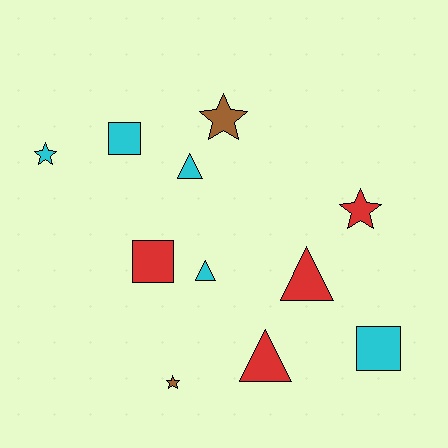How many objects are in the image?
There are 11 objects.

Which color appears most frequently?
Cyan, with 5 objects.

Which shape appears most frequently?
Triangle, with 4 objects.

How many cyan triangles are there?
There are 2 cyan triangles.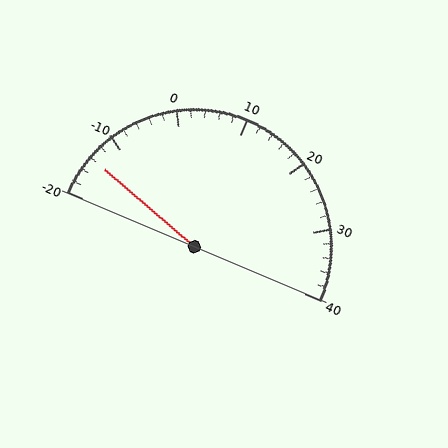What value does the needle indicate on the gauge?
The needle indicates approximately -14.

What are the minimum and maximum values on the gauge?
The gauge ranges from -20 to 40.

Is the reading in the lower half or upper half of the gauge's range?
The reading is in the lower half of the range (-20 to 40).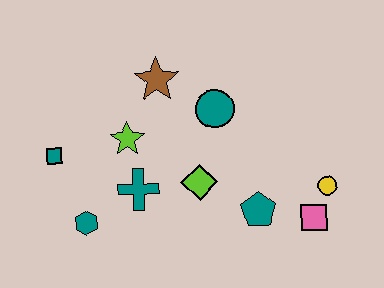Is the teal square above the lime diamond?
Yes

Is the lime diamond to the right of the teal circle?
No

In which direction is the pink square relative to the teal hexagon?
The pink square is to the right of the teal hexagon.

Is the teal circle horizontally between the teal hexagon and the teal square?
No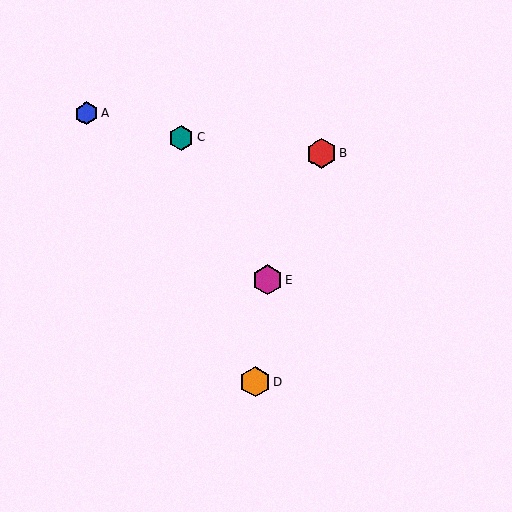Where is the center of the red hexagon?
The center of the red hexagon is at (322, 154).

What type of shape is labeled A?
Shape A is a blue hexagon.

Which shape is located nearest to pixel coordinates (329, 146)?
The red hexagon (labeled B) at (322, 154) is nearest to that location.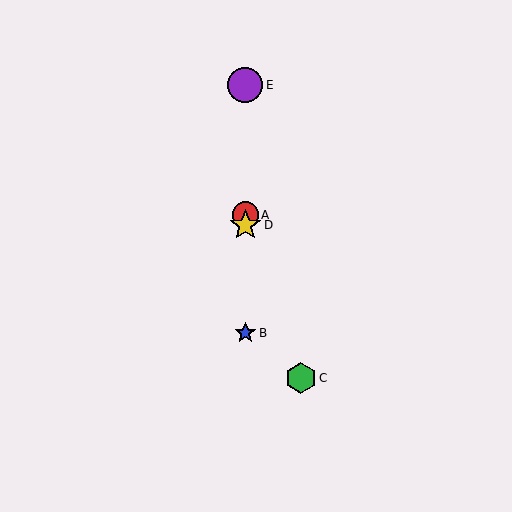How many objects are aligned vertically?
4 objects (A, B, D, E) are aligned vertically.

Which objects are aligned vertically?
Objects A, B, D, E are aligned vertically.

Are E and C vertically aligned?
No, E is at x≈245 and C is at x≈301.